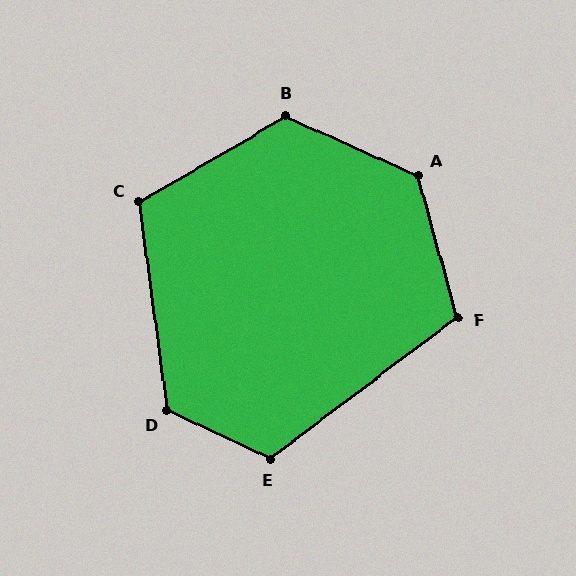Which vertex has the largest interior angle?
A, at approximately 130 degrees.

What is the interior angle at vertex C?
Approximately 113 degrees (obtuse).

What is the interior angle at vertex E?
Approximately 118 degrees (obtuse).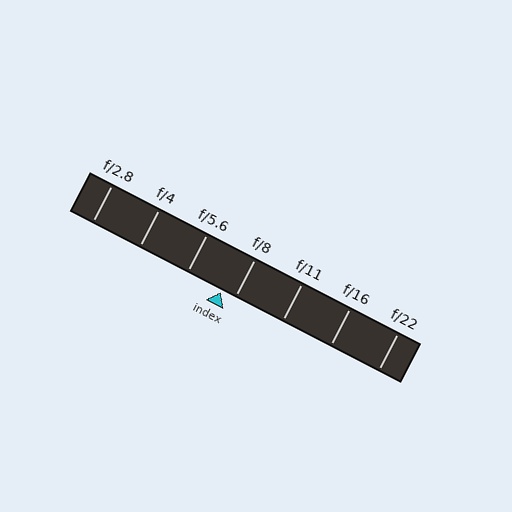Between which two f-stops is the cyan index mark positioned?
The index mark is between f/5.6 and f/8.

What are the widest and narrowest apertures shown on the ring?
The widest aperture shown is f/2.8 and the narrowest is f/22.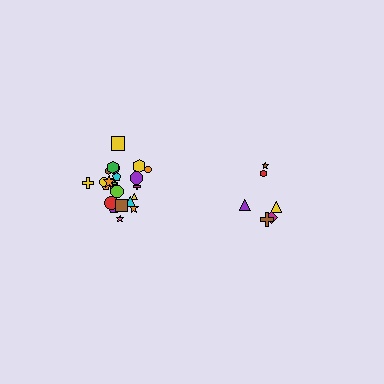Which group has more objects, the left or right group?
The left group.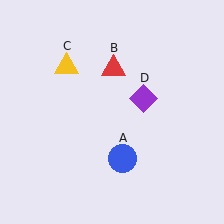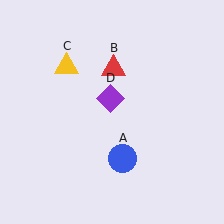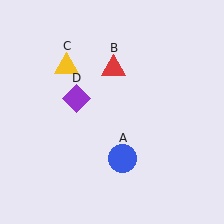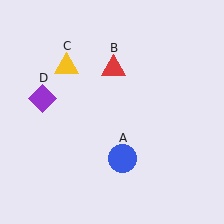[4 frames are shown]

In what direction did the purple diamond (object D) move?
The purple diamond (object D) moved left.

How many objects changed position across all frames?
1 object changed position: purple diamond (object D).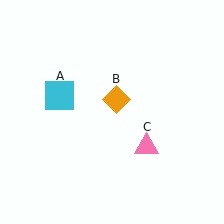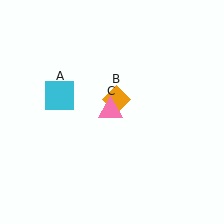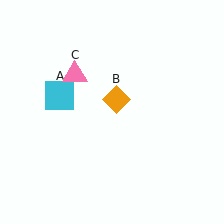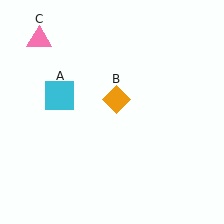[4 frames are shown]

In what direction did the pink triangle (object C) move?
The pink triangle (object C) moved up and to the left.